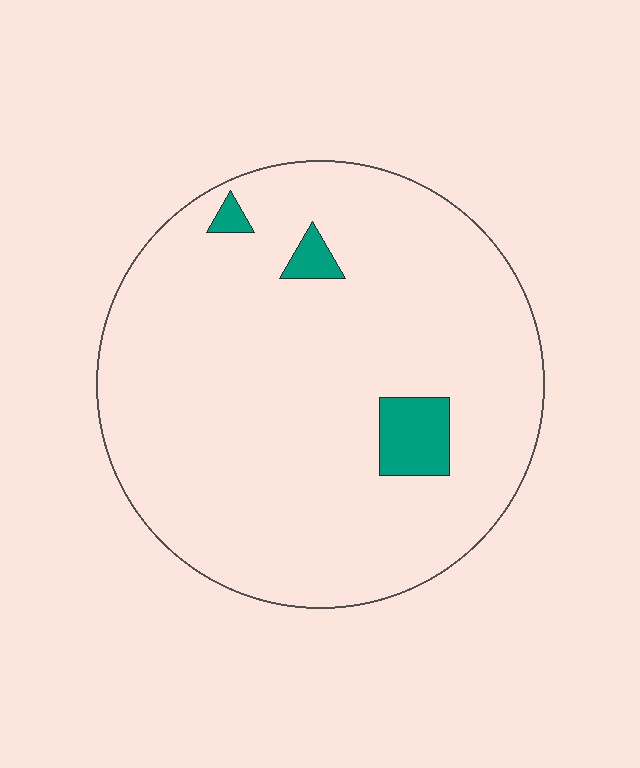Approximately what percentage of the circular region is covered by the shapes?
Approximately 5%.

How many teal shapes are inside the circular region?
3.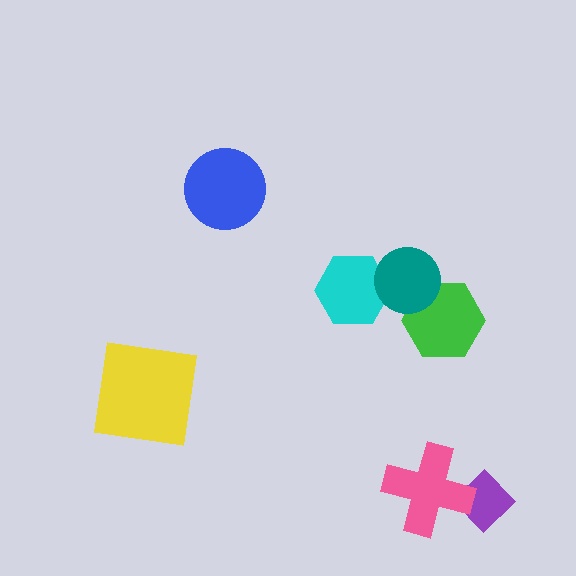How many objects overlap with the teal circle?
2 objects overlap with the teal circle.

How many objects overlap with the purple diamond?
1 object overlaps with the purple diamond.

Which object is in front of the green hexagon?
The teal circle is in front of the green hexagon.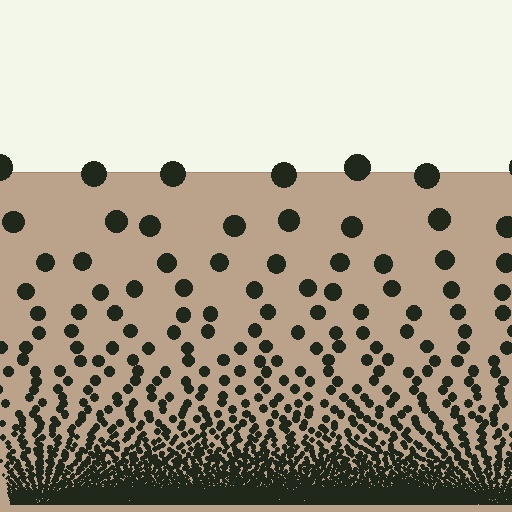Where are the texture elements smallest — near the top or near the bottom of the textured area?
Near the bottom.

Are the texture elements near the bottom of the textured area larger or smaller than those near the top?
Smaller. The gradient is inverted — elements near the bottom are smaller and denser.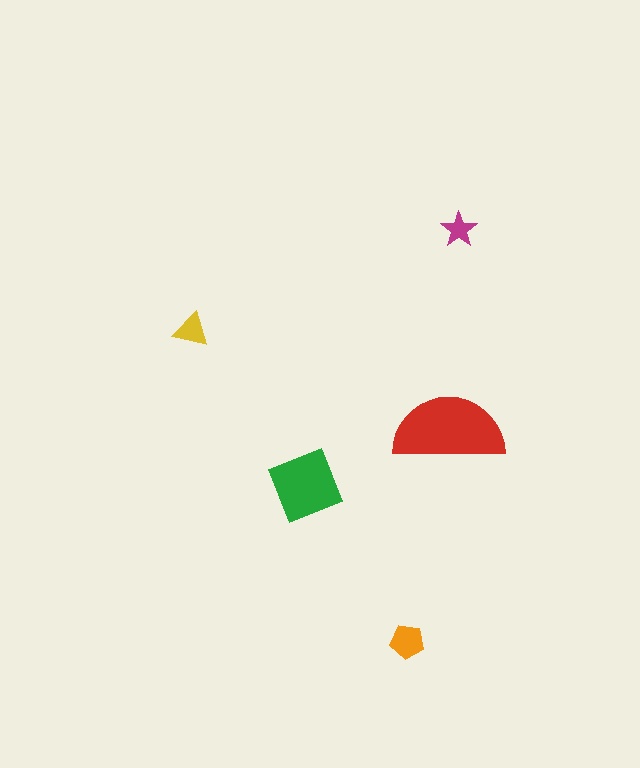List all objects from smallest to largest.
The magenta star, the yellow triangle, the orange pentagon, the green diamond, the red semicircle.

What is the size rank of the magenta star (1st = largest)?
5th.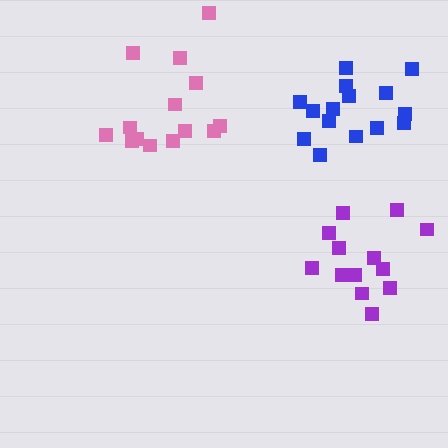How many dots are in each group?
Group 1: 15 dots, Group 2: 13 dots, Group 3: 14 dots (42 total).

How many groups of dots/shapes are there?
There are 3 groups.